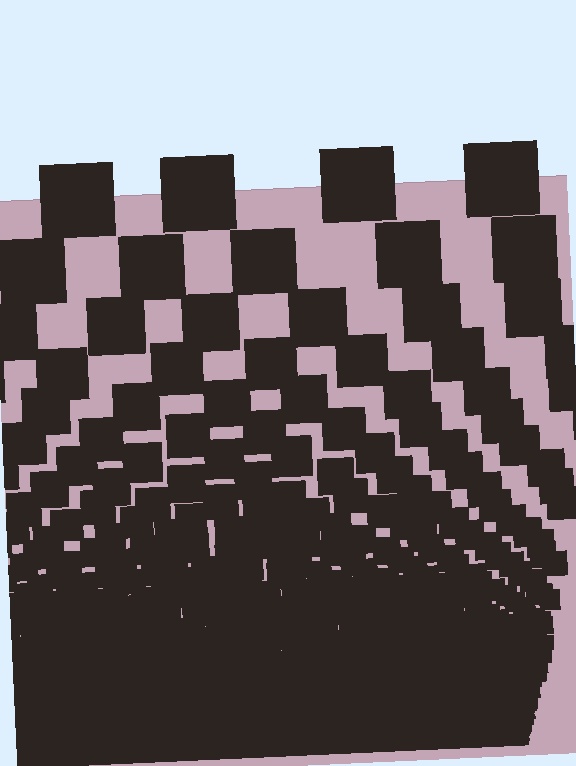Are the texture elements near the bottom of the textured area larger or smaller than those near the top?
Smaller. The gradient is inverted — elements near the bottom are smaller and denser.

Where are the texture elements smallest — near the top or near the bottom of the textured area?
Near the bottom.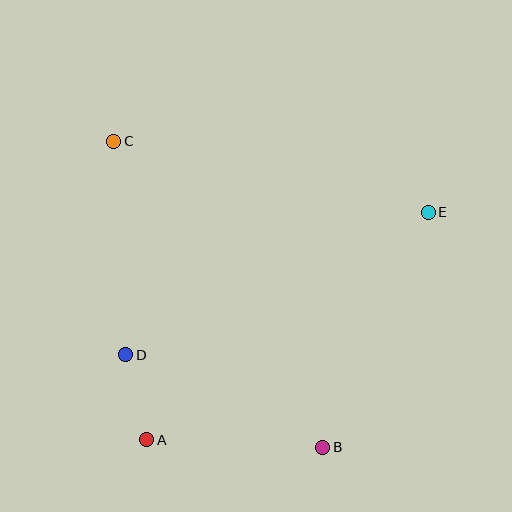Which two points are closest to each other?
Points A and D are closest to each other.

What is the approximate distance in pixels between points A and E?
The distance between A and E is approximately 362 pixels.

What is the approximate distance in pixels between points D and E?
The distance between D and E is approximately 334 pixels.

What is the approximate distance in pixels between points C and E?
The distance between C and E is approximately 322 pixels.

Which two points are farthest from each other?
Points B and C are farthest from each other.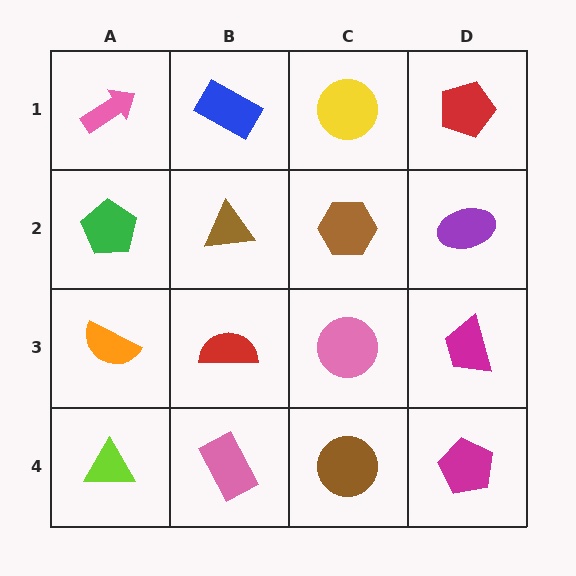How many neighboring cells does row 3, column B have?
4.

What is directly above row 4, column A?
An orange semicircle.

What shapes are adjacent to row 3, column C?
A brown hexagon (row 2, column C), a brown circle (row 4, column C), a red semicircle (row 3, column B), a magenta trapezoid (row 3, column D).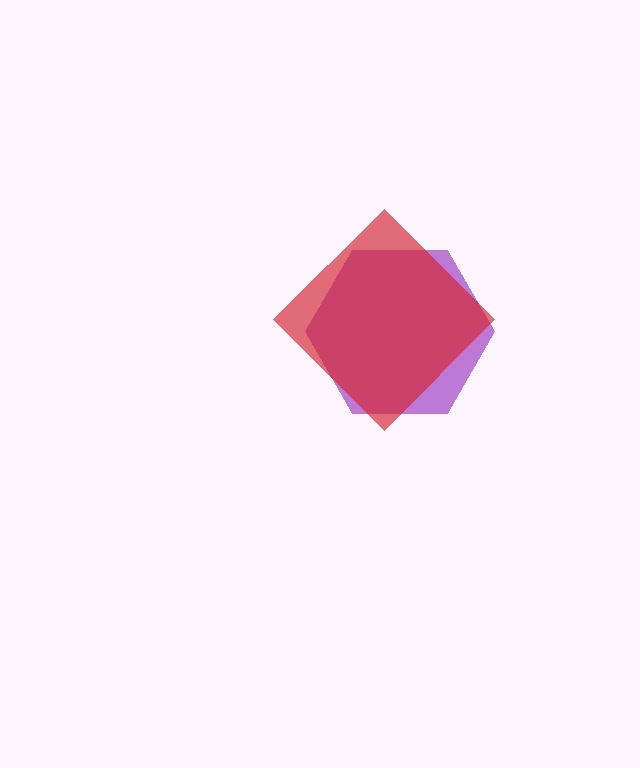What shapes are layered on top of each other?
The layered shapes are: a purple hexagon, a red diamond.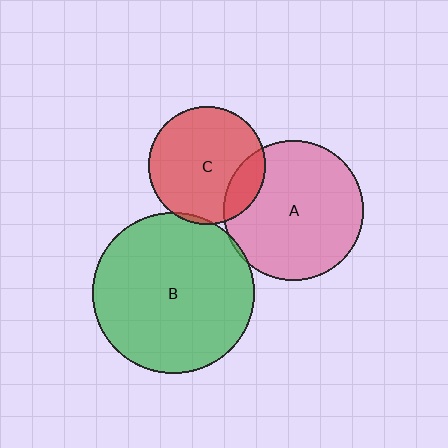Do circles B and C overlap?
Yes.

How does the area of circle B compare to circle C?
Approximately 1.9 times.